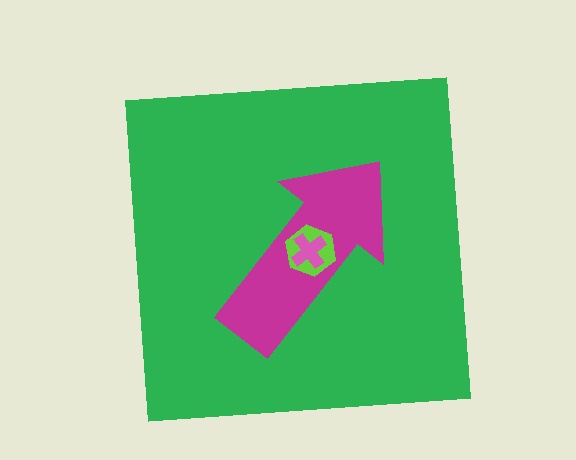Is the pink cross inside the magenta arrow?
Yes.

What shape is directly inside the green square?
The magenta arrow.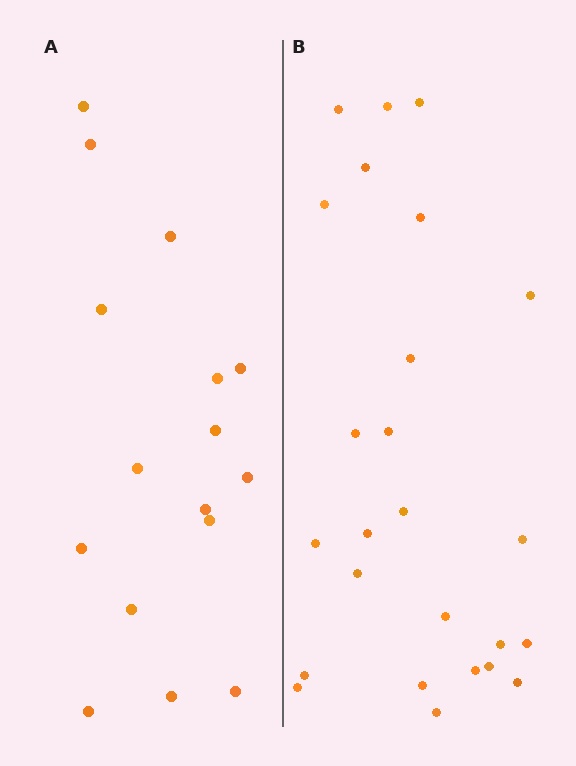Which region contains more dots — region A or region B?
Region B (the right region) has more dots.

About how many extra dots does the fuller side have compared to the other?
Region B has roughly 8 or so more dots than region A.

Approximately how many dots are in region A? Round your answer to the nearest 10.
About 20 dots. (The exact count is 16, which rounds to 20.)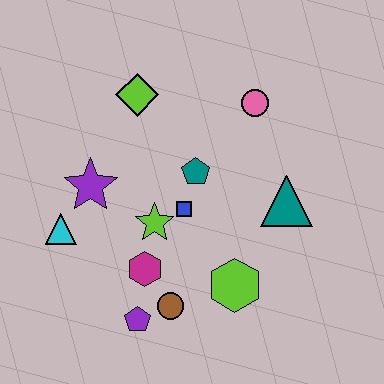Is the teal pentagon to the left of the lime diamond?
No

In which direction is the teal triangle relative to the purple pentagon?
The teal triangle is to the right of the purple pentagon.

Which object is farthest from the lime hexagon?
The lime diamond is farthest from the lime hexagon.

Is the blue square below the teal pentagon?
Yes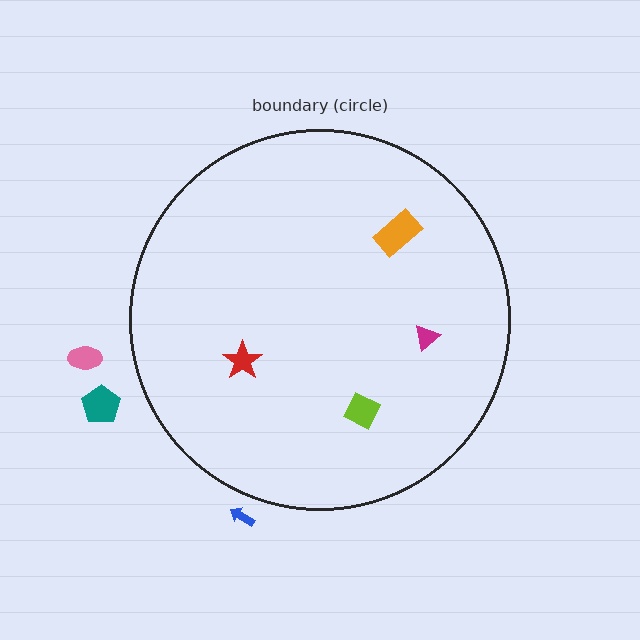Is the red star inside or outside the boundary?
Inside.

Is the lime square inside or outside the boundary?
Inside.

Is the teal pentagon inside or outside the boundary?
Outside.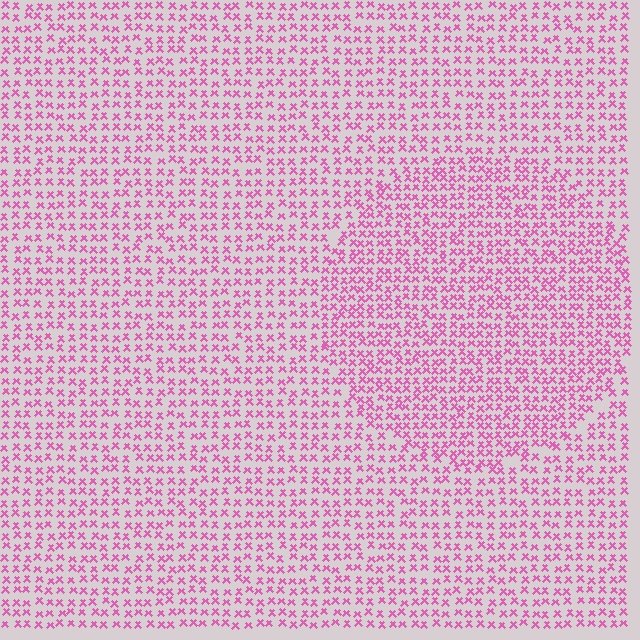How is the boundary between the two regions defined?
The boundary is defined by a change in element density (approximately 1.5x ratio). All elements are the same color, size, and shape.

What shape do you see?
I see a circle.